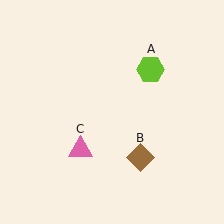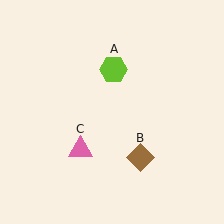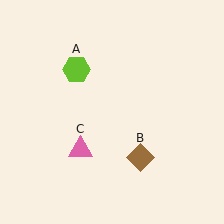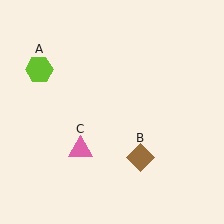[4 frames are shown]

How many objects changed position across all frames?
1 object changed position: lime hexagon (object A).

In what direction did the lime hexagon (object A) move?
The lime hexagon (object A) moved left.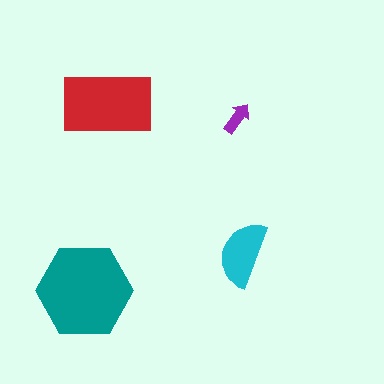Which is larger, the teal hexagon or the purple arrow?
The teal hexagon.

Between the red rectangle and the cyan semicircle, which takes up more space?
The red rectangle.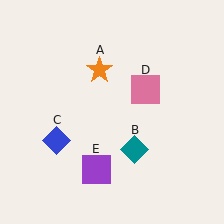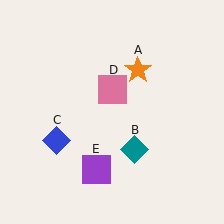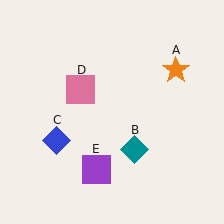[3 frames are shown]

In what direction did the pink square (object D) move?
The pink square (object D) moved left.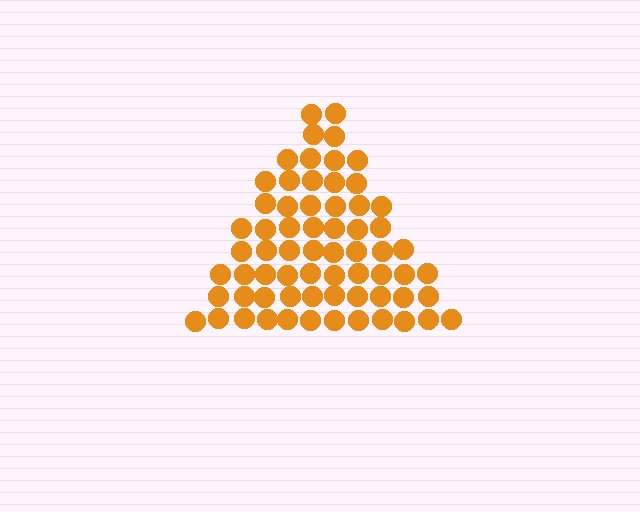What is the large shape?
The large shape is a triangle.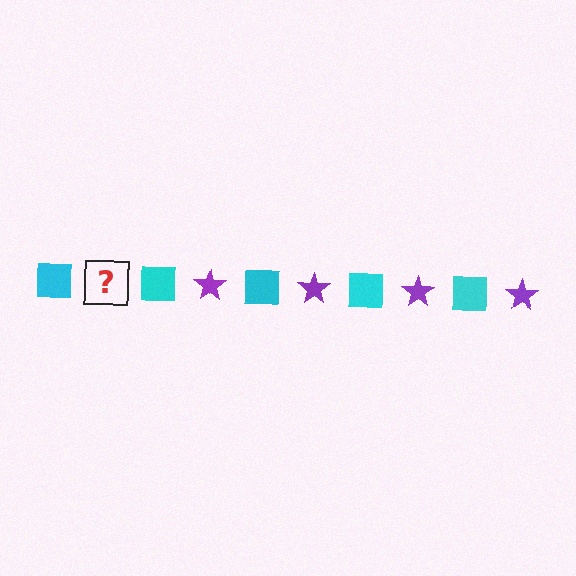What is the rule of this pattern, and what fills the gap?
The rule is that the pattern alternates between cyan square and purple star. The gap should be filled with a purple star.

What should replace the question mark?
The question mark should be replaced with a purple star.